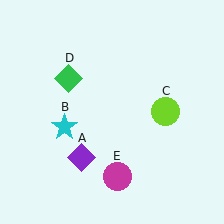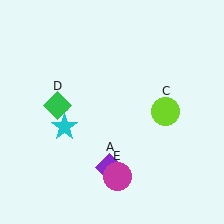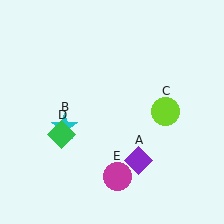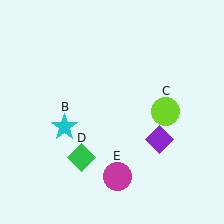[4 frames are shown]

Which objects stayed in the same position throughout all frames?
Cyan star (object B) and lime circle (object C) and magenta circle (object E) remained stationary.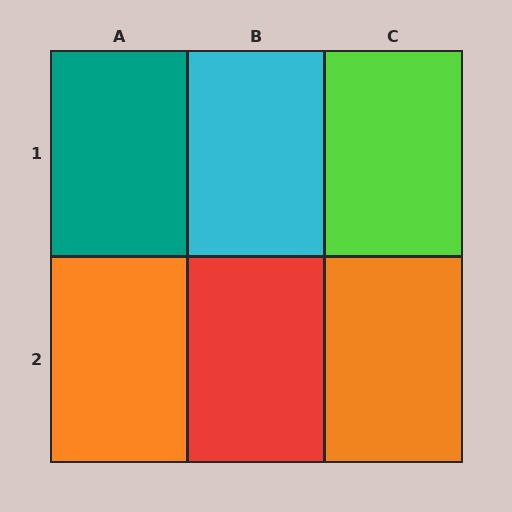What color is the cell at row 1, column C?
Lime.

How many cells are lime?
1 cell is lime.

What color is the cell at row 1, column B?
Cyan.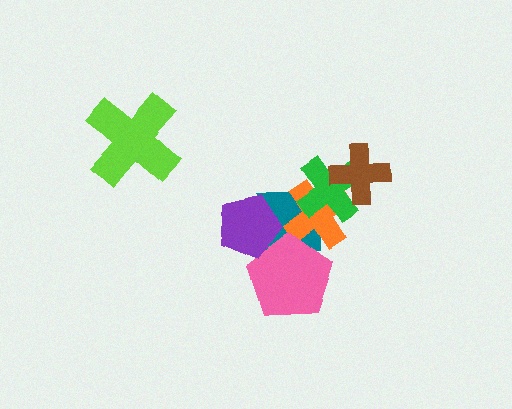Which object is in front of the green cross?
The brown cross is in front of the green cross.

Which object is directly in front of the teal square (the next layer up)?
The orange cross is directly in front of the teal square.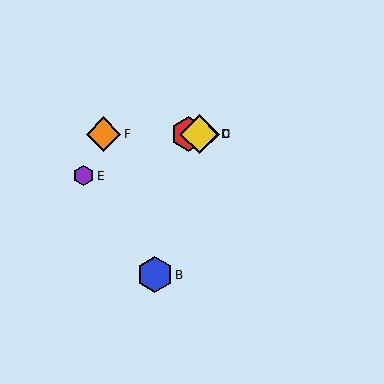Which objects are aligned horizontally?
Objects A, C, D, F are aligned horizontally.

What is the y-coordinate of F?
Object F is at y≈134.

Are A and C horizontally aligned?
Yes, both are at y≈134.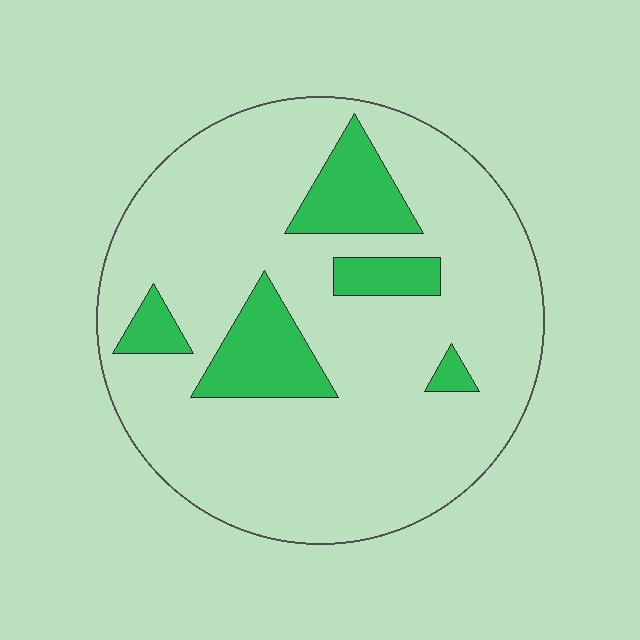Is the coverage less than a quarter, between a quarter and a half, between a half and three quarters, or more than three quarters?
Less than a quarter.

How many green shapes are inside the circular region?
5.